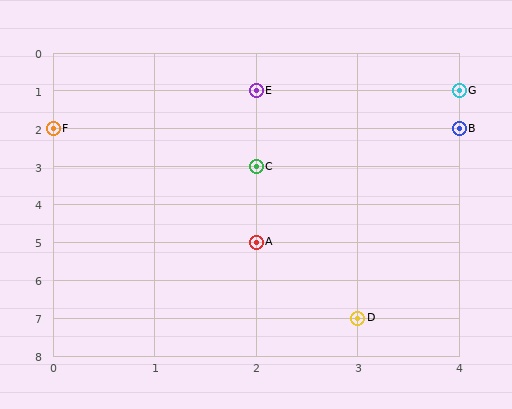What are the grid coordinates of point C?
Point C is at grid coordinates (2, 3).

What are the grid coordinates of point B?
Point B is at grid coordinates (4, 2).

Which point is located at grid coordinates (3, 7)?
Point D is at (3, 7).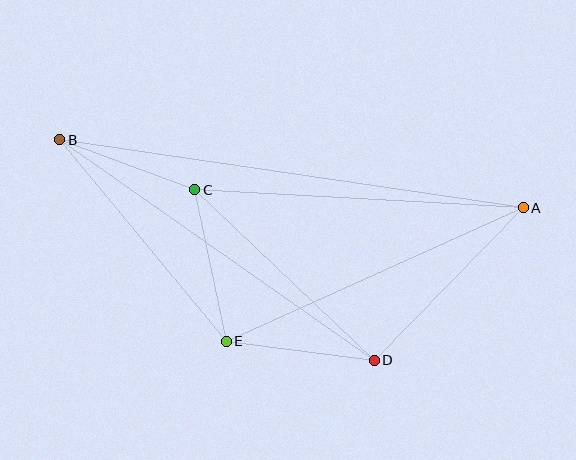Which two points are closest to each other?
Points B and C are closest to each other.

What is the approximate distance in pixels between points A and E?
The distance between A and E is approximately 326 pixels.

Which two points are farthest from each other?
Points A and B are farthest from each other.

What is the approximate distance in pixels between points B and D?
The distance between B and D is approximately 384 pixels.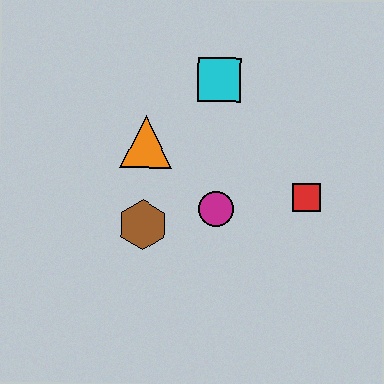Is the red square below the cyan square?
Yes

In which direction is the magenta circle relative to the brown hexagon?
The magenta circle is to the right of the brown hexagon.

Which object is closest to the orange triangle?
The brown hexagon is closest to the orange triangle.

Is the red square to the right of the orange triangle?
Yes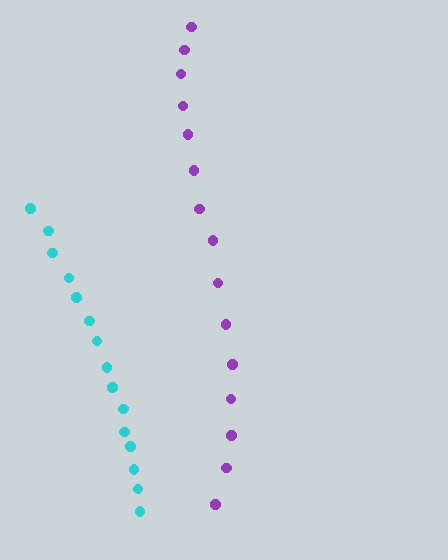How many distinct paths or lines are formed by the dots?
There are 2 distinct paths.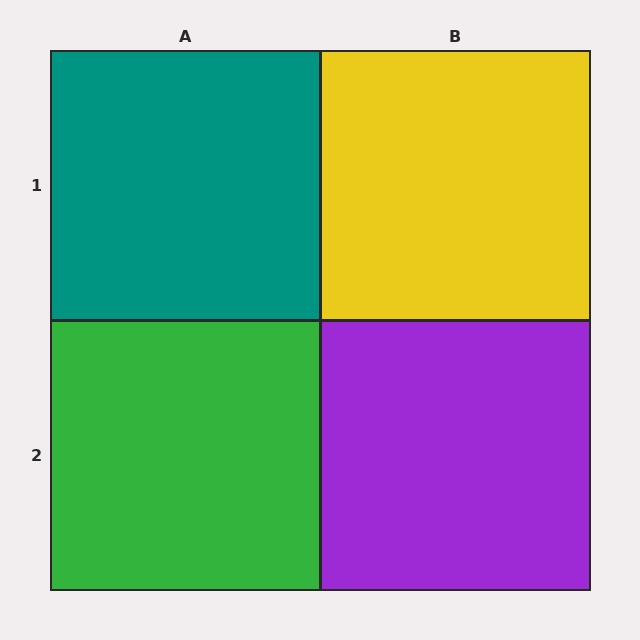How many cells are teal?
1 cell is teal.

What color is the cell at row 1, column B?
Yellow.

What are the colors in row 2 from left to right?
Green, purple.